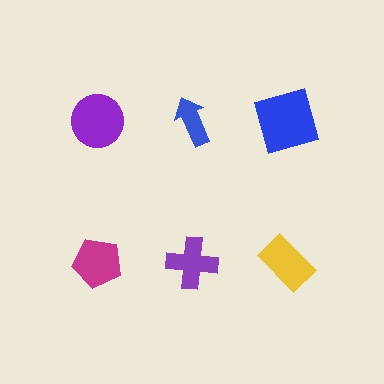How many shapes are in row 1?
3 shapes.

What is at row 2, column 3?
A yellow rectangle.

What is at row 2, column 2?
A purple cross.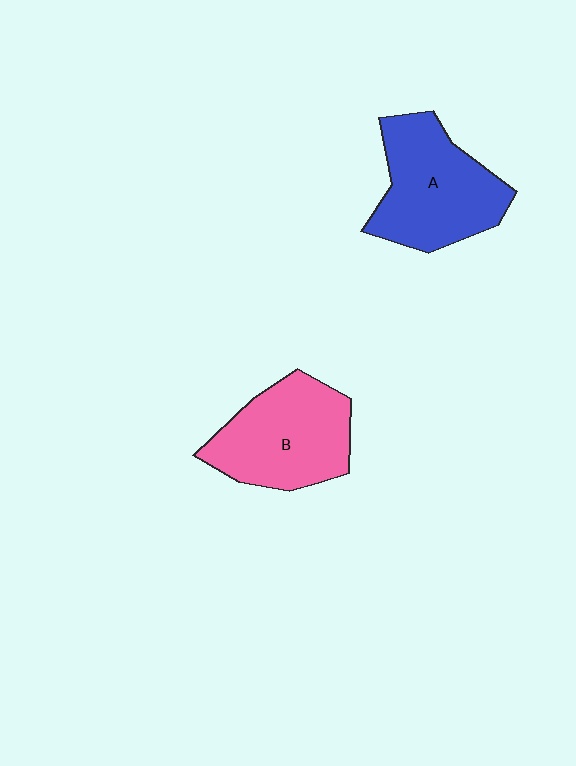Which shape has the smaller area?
Shape B (pink).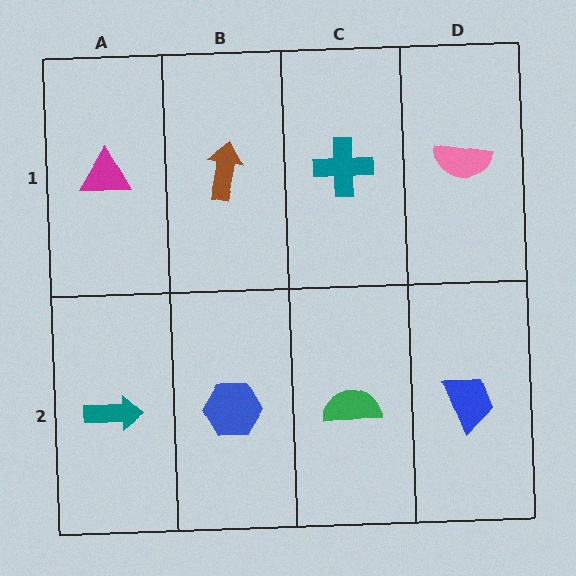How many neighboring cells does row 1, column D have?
2.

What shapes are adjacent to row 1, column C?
A green semicircle (row 2, column C), a brown arrow (row 1, column B), a pink semicircle (row 1, column D).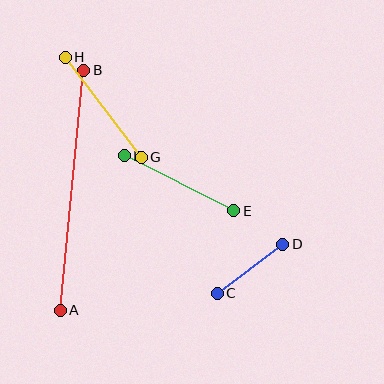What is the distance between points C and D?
The distance is approximately 82 pixels.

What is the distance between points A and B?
The distance is approximately 241 pixels.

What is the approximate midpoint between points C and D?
The midpoint is at approximately (250, 269) pixels.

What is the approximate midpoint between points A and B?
The midpoint is at approximately (72, 190) pixels.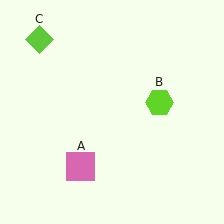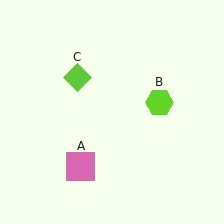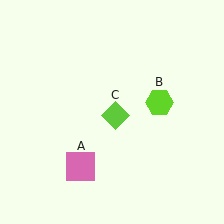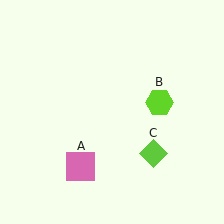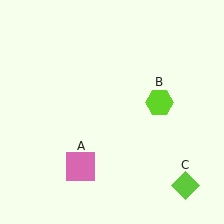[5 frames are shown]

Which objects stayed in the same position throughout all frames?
Pink square (object A) and lime hexagon (object B) remained stationary.